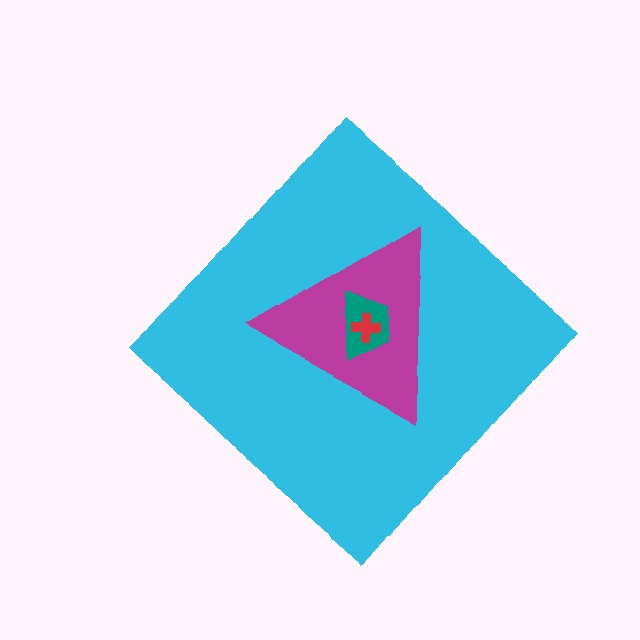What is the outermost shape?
The cyan diamond.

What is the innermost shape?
The red cross.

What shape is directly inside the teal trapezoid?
The red cross.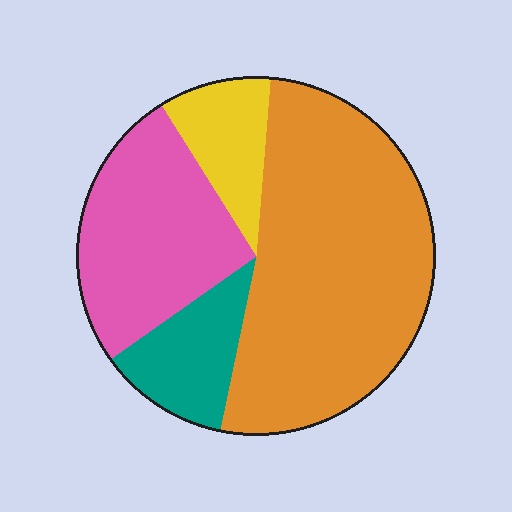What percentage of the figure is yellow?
Yellow takes up less than a sixth of the figure.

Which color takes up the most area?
Orange, at roughly 50%.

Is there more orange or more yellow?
Orange.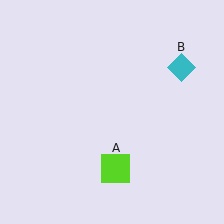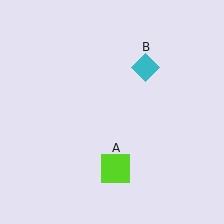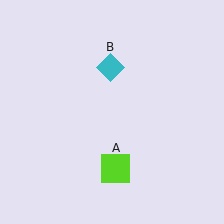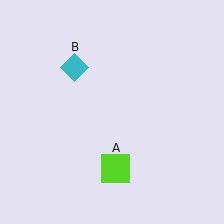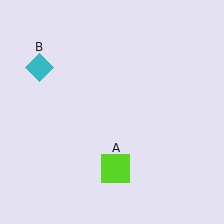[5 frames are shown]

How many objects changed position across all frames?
1 object changed position: cyan diamond (object B).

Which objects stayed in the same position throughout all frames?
Lime square (object A) remained stationary.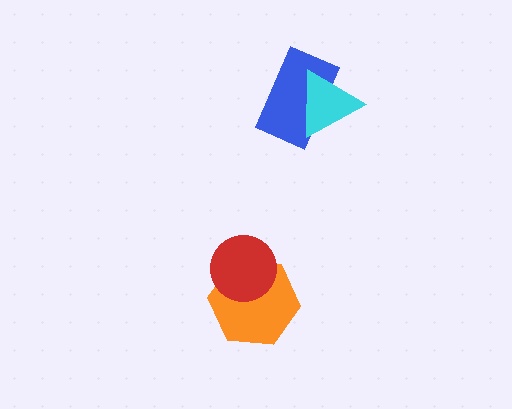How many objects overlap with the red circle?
1 object overlaps with the red circle.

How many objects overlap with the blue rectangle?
1 object overlaps with the blue rectangle.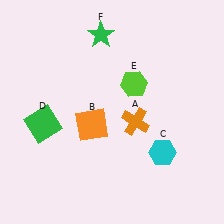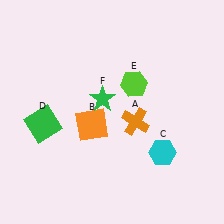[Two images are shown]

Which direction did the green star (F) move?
The green star (F) moved down.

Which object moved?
The green star (F) moved down.